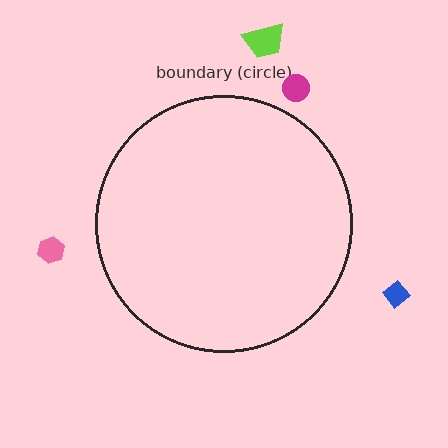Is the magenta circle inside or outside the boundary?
Outside.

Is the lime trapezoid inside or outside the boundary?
Outside.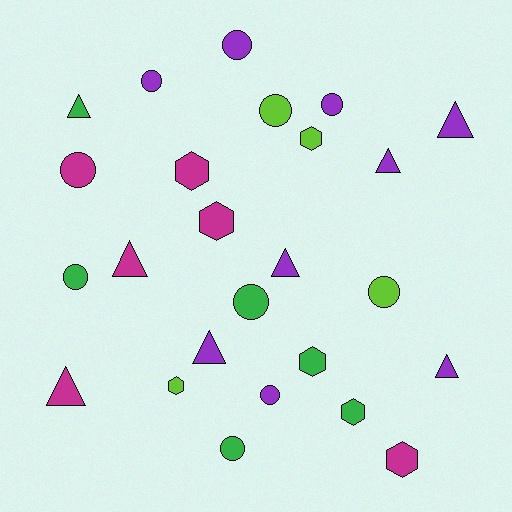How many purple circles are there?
There are 4 purple circles.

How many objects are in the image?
There are 25 objects.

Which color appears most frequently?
Purple, with 9 objects.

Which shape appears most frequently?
Circle, with 10 objects.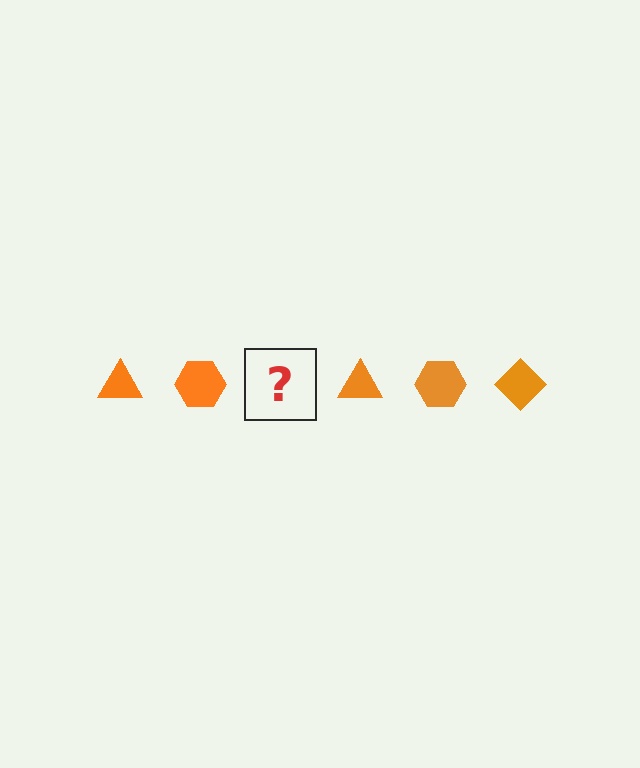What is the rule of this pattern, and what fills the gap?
The rule is that the pattern cycles through triangle, hexagon, diamond shapes in orange. The gap should be filled with an orange diamond.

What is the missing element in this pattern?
The missing element is an orange diamond.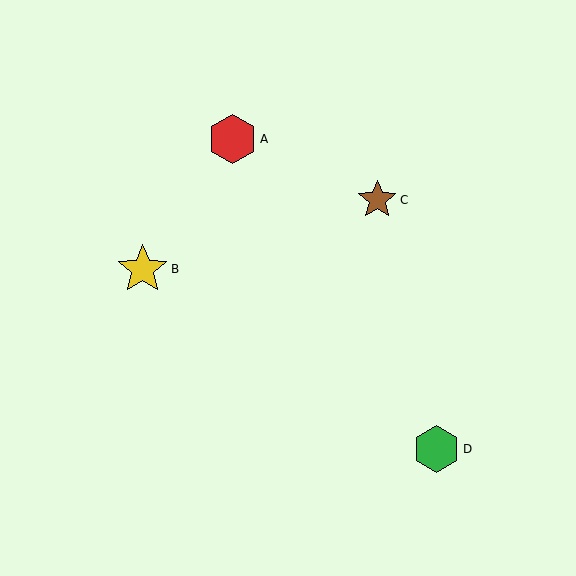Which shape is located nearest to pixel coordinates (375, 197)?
The brown star (labeled C) at (377, 200) is nearest to that location.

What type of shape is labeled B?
Shape B is a yellow star.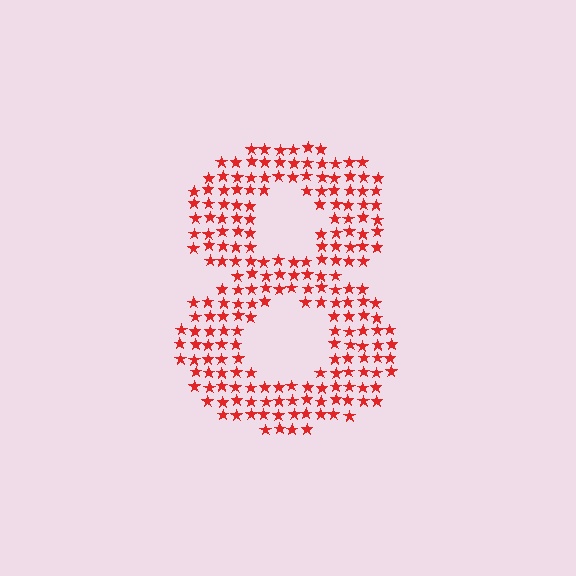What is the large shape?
The large shape is the digit 8.